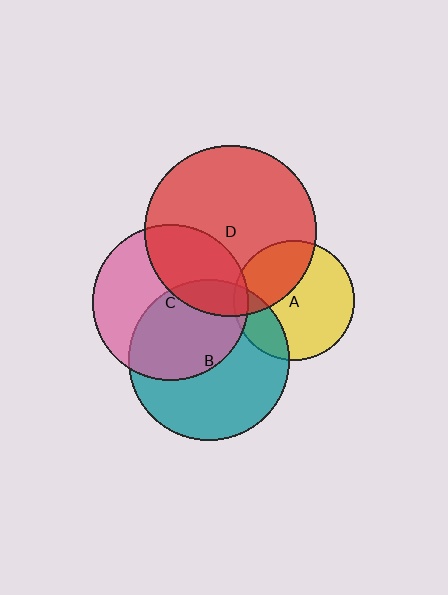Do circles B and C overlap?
Yes.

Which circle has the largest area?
Circle D (red).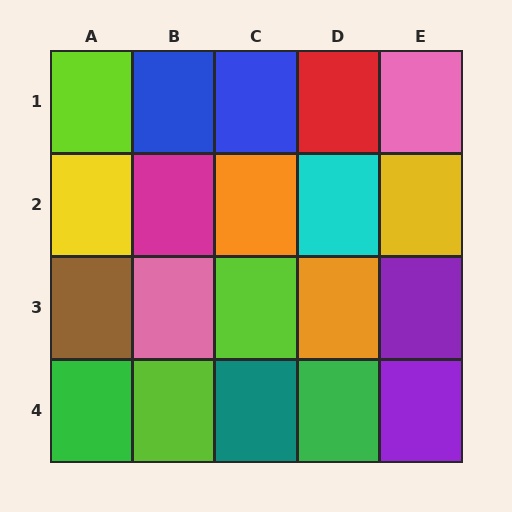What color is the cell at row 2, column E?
Yellow.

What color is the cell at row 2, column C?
Orange.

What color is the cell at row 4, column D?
Green.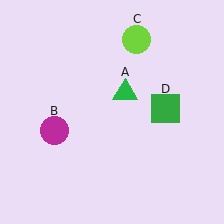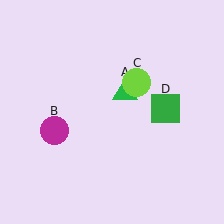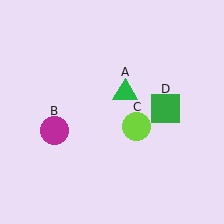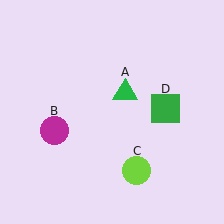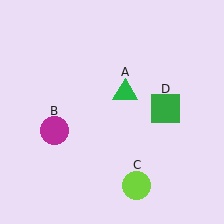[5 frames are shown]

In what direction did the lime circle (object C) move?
The lime circle (object C) moved down.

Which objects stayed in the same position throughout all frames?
Green triangle (object A) and magenta circle (object B) and green square (object D) remained stationary.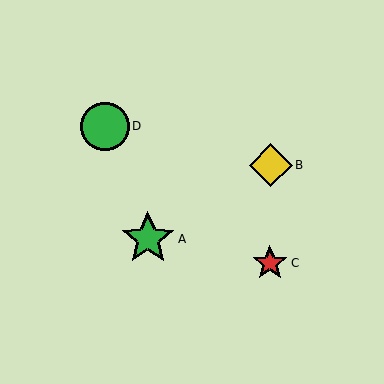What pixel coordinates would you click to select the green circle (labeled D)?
Click at (105, 126) to select the green circle D.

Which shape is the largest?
The green star (labeled A) is the largest.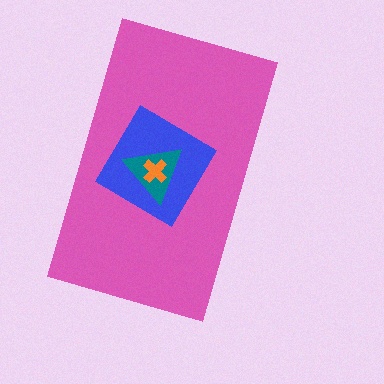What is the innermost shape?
The orange cross.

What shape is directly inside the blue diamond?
The teal triangle.